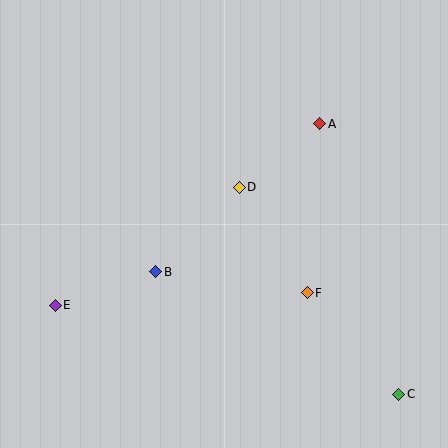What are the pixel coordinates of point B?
Point B is at (156, 272).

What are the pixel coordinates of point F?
Point F is at (307, 293).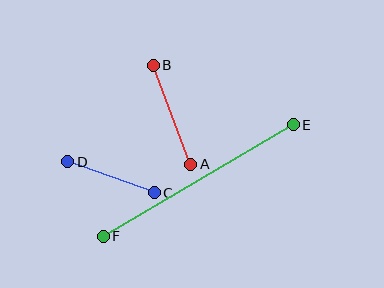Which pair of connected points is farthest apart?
Points E and F are farthest apart.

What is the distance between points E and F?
The distance is approximately 220 pixels.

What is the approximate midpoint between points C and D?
The midpoint is at approximately (111, 177) pixels.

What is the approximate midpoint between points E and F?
The midpoint is at approximately (198, 180) pixels.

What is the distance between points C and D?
The distance is approximately 92 pixels.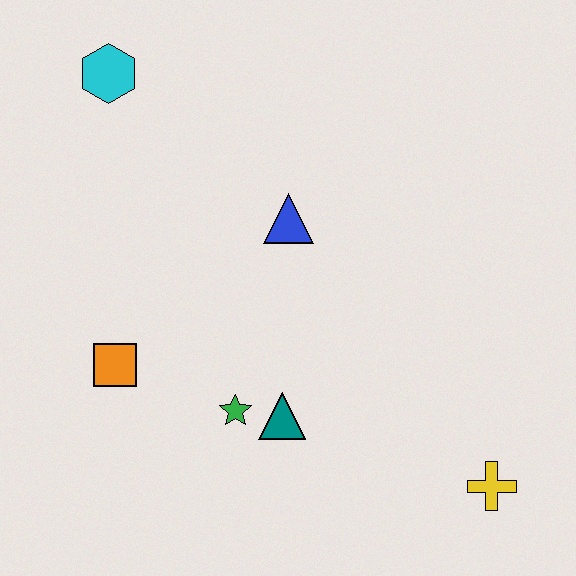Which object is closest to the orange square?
The green star is closest to the orange square.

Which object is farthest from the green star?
The cyan hexagon is farthest from the green star.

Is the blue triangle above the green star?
Yes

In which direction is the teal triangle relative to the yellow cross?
The teal triangle is to the left of the yellow cross.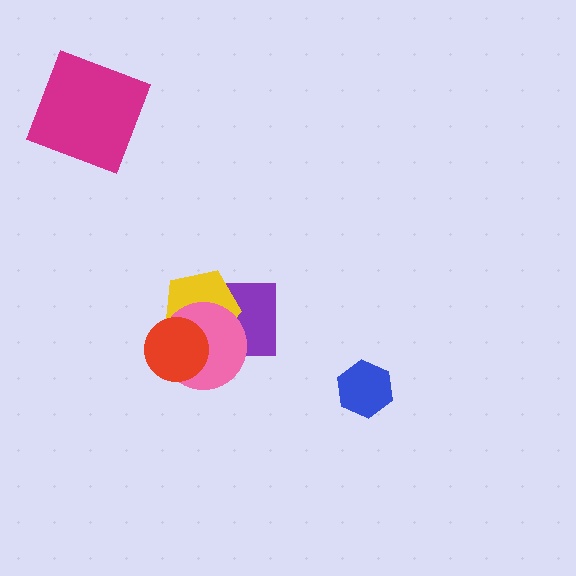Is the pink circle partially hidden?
Yes, it is partially covered by another shape.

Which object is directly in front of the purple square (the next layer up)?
The yellow pentagon is directly in front of the purple square.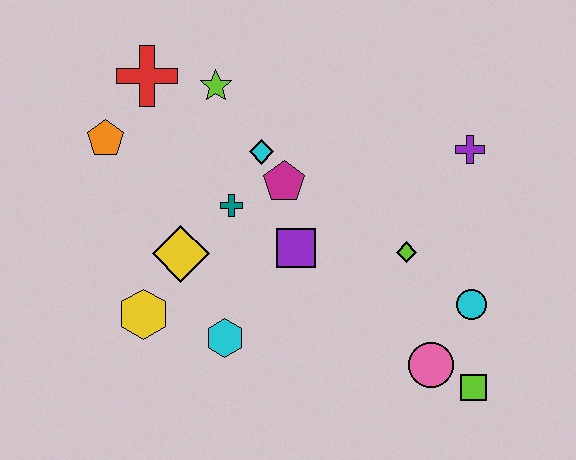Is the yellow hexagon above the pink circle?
Yes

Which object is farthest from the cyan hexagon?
The purple cross is farthest from the cyan hexagon.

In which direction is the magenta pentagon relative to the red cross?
The magenta pentagon is to the right of the red cross.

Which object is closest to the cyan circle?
The pink circle is closest to the cyan circle.